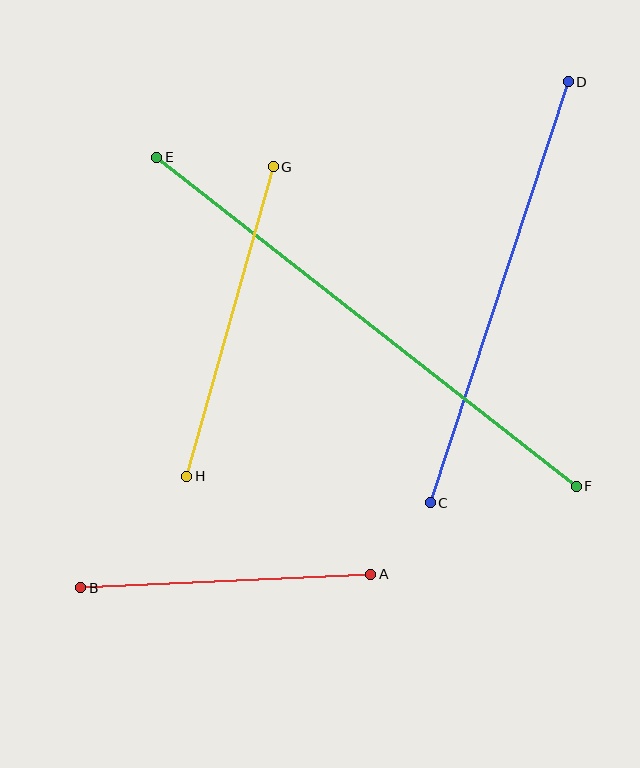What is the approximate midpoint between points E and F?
The midpoint is at approximately (367, 322) pixels.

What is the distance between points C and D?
The distance is approximately 443 pixels.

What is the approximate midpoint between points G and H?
The midpoint is at approximately (230, 321) pixels.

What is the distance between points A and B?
The distance is approximately 291 pixels.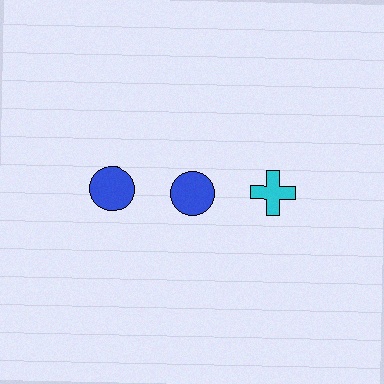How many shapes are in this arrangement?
There are 3 shapes arranged in a grid pattern.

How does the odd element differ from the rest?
It differs in both color (cyan instead of blue) and shape (cross instead of circle).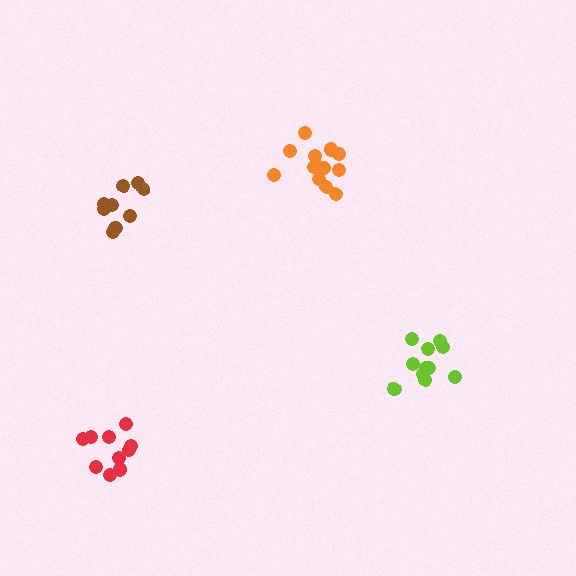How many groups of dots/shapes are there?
There are 4 groups.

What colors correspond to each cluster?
The clusters are colored: lime, orange, brown, red.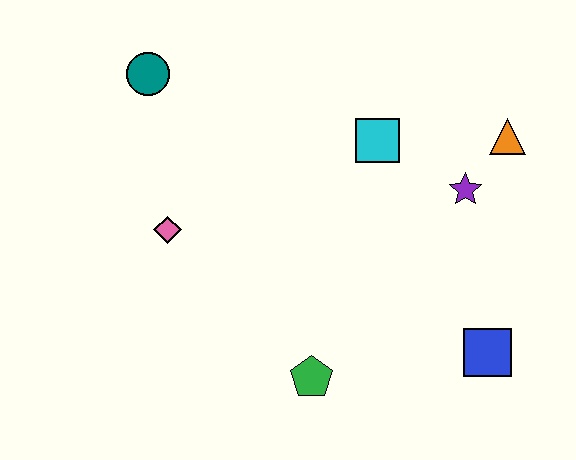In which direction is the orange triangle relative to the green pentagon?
The orange triangle is above the green pentagon.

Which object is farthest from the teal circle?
The blue square is farthest from the teal circle.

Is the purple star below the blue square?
No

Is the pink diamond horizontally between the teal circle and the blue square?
Yes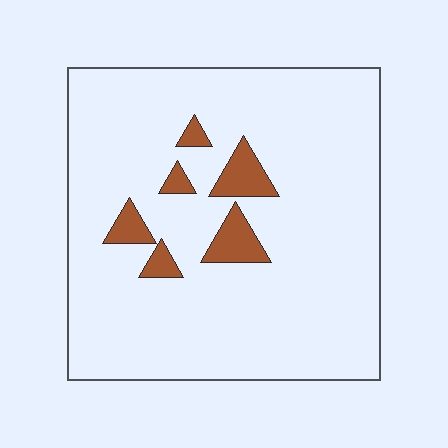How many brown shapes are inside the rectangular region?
6.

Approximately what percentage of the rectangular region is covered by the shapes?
Approximately 10%.